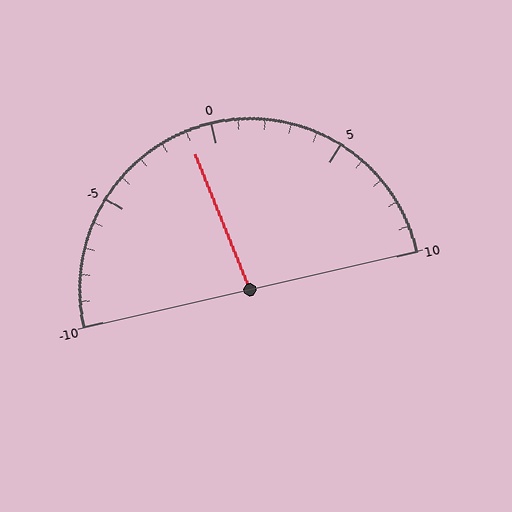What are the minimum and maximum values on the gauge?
The gauge ranges from -10 to 10.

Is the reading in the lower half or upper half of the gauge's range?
The reading is in the lower half of the range (-10 to 10).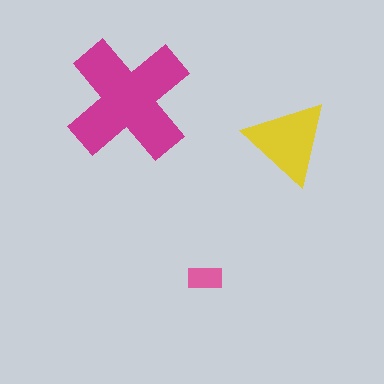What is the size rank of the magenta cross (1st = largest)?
1st.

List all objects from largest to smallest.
The magenta cross, the yellow triangle, the pink rectangle.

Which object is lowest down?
The pink rectangle is bottommost.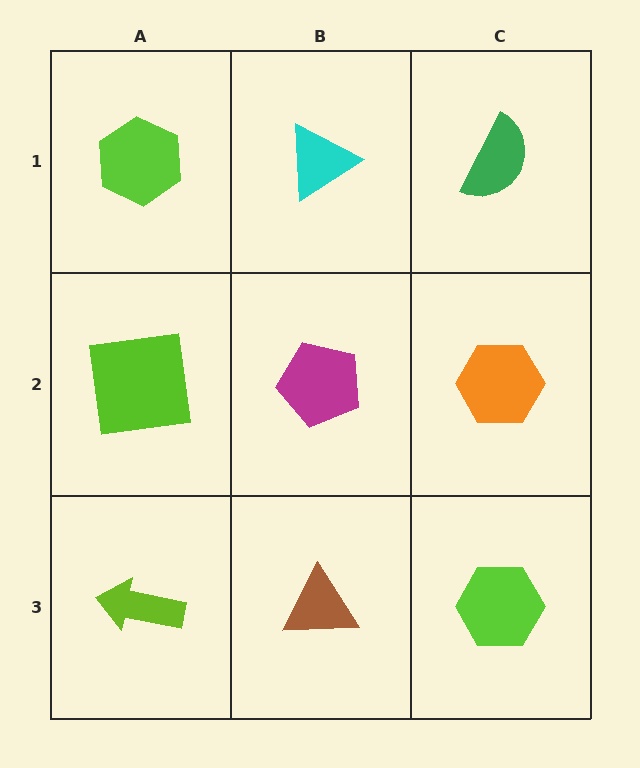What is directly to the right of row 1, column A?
A cyan triangle.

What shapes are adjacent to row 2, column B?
A cyan triangle (row 1, column B), a brown triangle (row 3, column B), a lime square (row 2, column A), an orange hexagon (row 2, column C).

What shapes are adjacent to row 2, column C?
A green semicircle (row 1, column C), a lime hexagon (row 3, column C), a magenta pentagon (row 2, column B).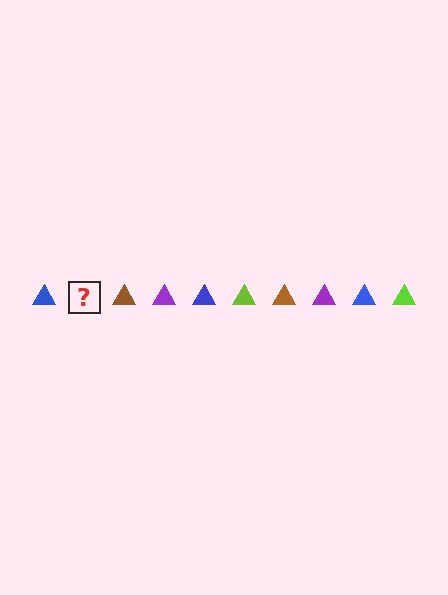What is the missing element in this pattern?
The missing element is a lime triangle.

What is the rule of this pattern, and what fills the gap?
The rule is that the pattern cycles through blue, lime, brown, purple triangles. The gap should be filled with a lime triangle.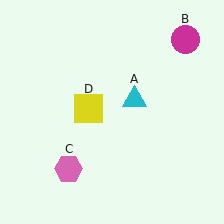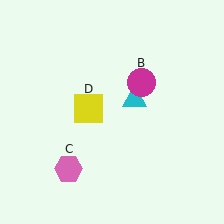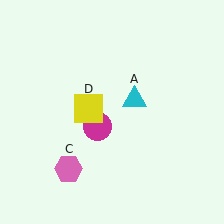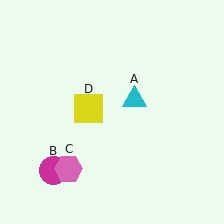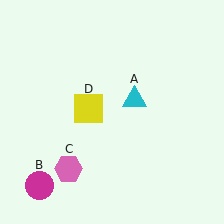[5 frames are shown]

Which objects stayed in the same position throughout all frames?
Cyan triangle (object A) and pink hexagon (object C) and yellow square (object D) remained stationary.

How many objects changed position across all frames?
1 object changed position: magenta circle (object B).